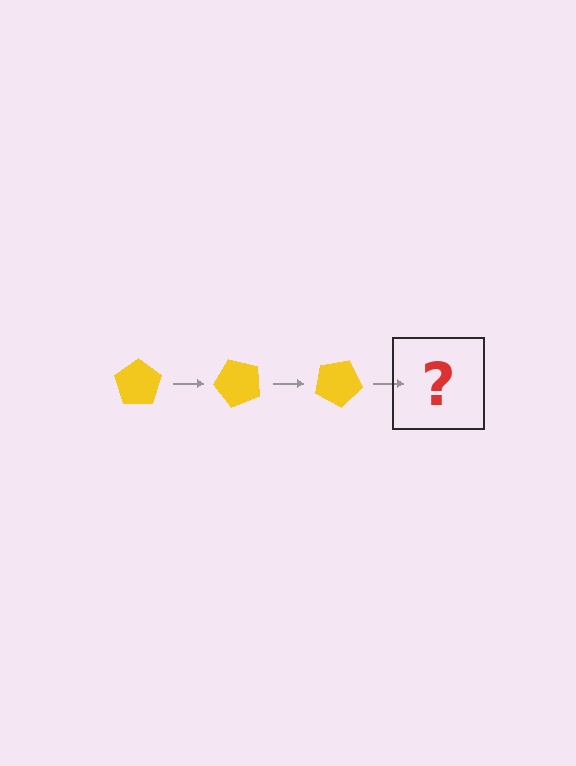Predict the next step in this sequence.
The next step is a yellow pentagon rotated 150 degrees.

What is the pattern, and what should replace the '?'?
The pattern is that the pentagon rotates 50 degrees each step. The '?' should be a yellow pentagon rotated 150 degrees.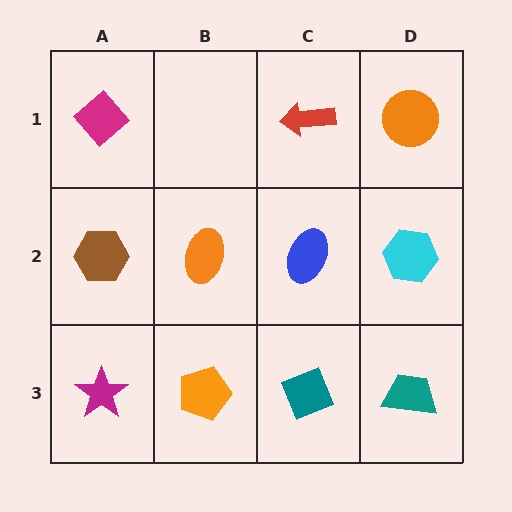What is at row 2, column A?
A brown hexagon.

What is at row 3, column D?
A teal trapezoid.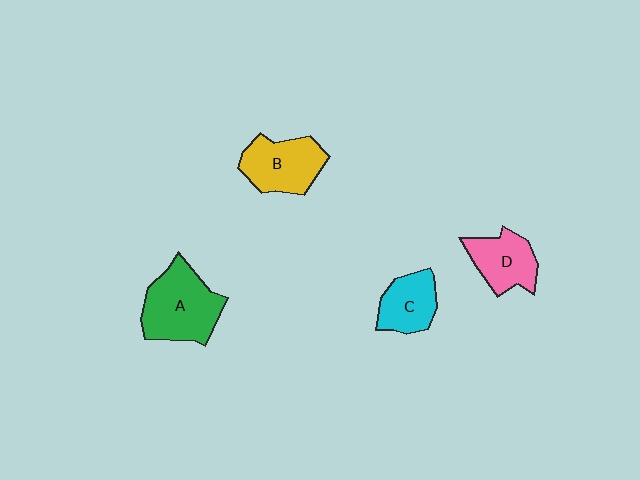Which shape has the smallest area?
Shape C (cyan).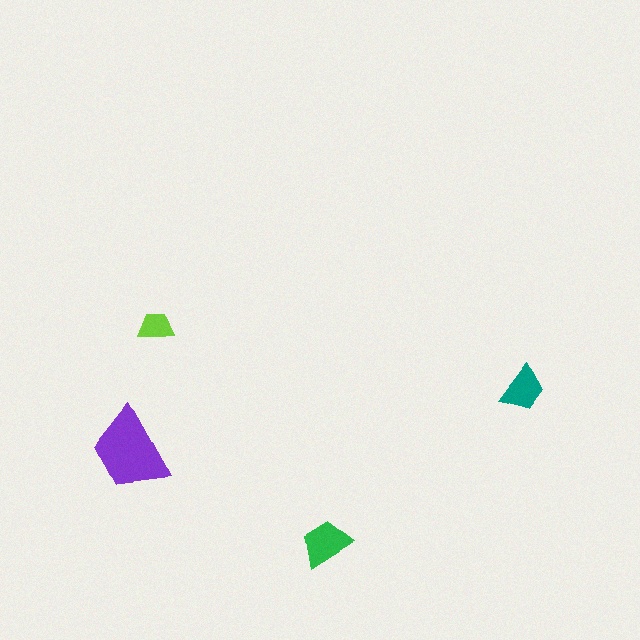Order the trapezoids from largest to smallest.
the purple one, the green one, the teal one, the lime one.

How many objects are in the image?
There are 4 objects in the image.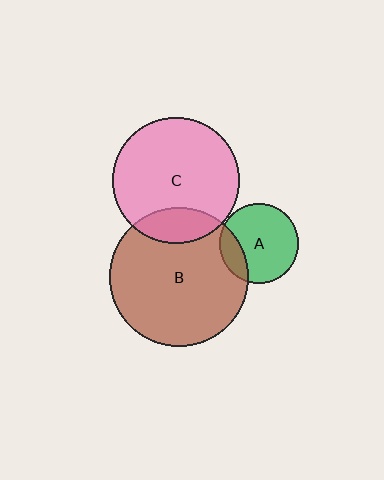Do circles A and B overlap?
Yes.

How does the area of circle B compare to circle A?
Approximately 3.1 times.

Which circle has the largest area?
Circle B (brown).